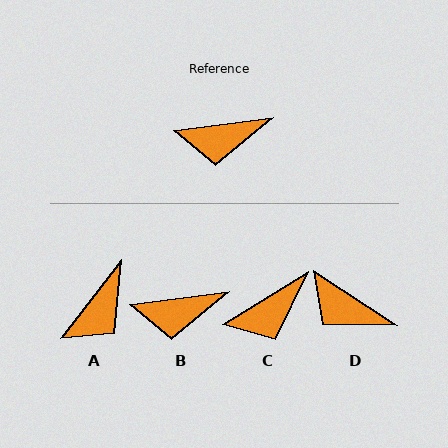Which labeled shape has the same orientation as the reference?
B.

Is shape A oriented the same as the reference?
No, it is off by about 45 degrees.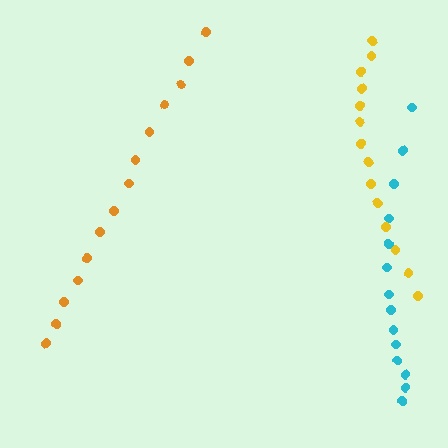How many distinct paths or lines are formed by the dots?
There are 3 distinct paths.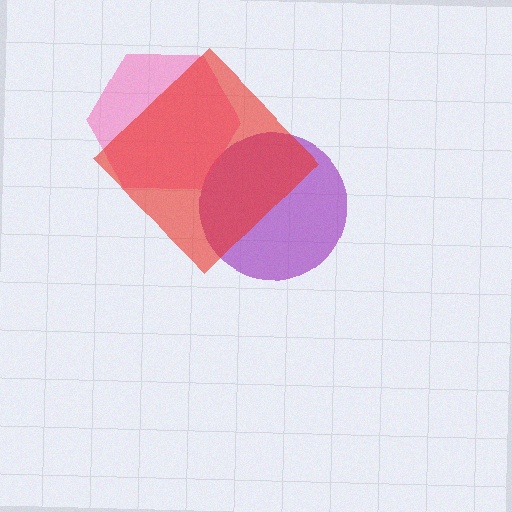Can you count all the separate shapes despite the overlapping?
Yes, there are 3 separate shapes.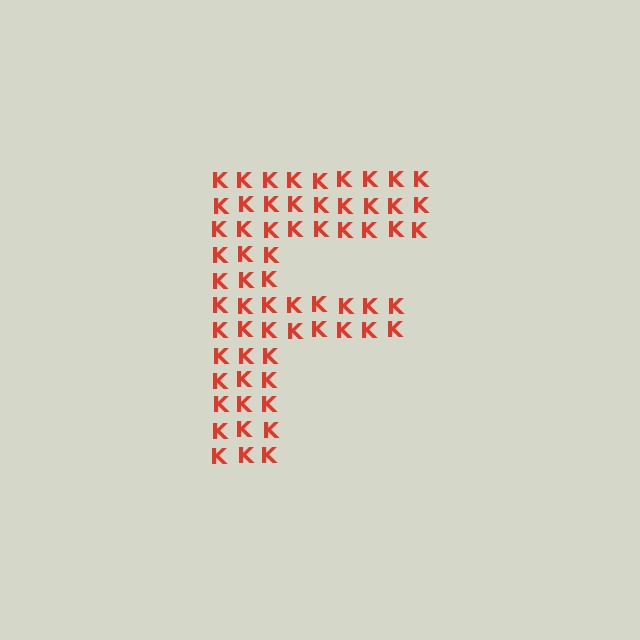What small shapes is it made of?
It is made of small letter K's.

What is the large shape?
The large shape is the letter F.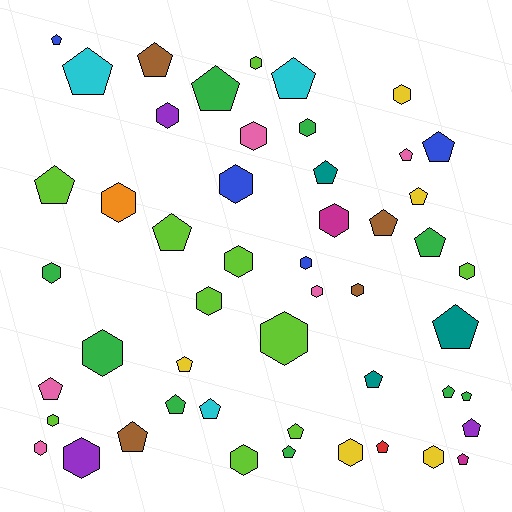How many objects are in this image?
There are 50 objects.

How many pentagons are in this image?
There are 27 pentagons.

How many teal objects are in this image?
There are 3 teal objects.